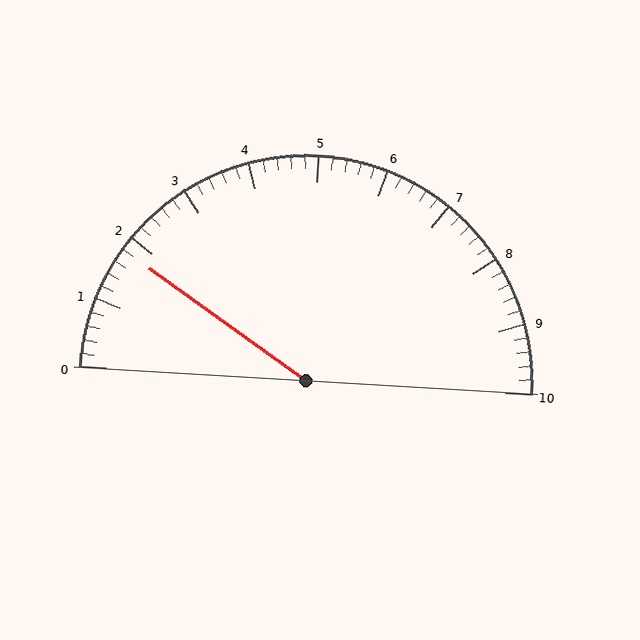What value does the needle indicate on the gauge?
The needle indicates approximately 1.8.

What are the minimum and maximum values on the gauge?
The gauge ranges from 0 to 10.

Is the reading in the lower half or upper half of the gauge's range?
The reading is in the lower half of the range (0 to 10).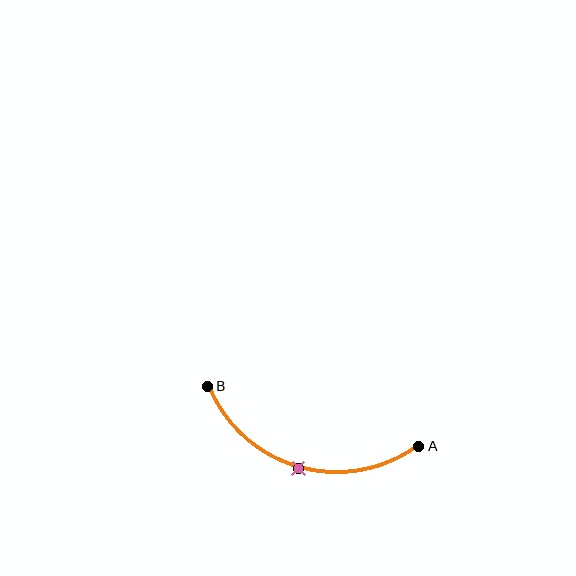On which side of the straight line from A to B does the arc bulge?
The arc bulges below the straight line connecting A and B.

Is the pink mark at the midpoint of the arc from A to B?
Yes. The pink mark lies on the arc at equal arc-length from both A and B — it is the arc midpoint.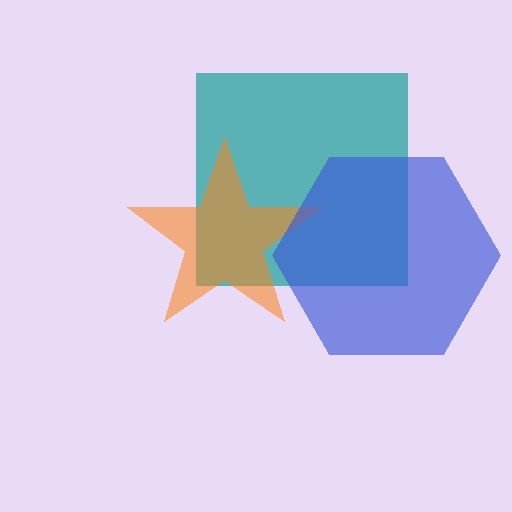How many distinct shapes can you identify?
There are 3 distinct shapes: a teal square, an orange star, a blue hexagon.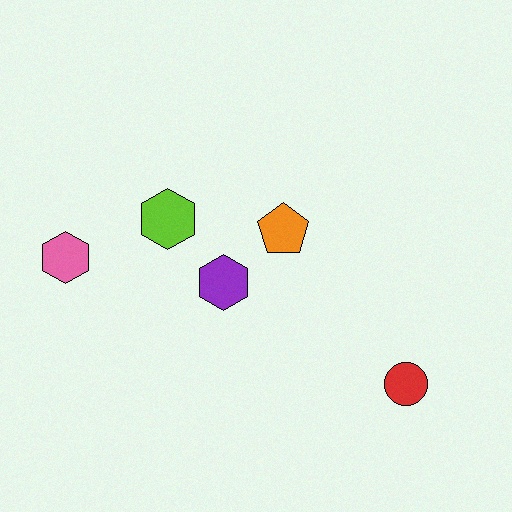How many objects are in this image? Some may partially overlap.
There are 5 objects.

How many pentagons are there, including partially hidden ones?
There is 1 pentagon.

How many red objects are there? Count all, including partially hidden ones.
There is 1 red object.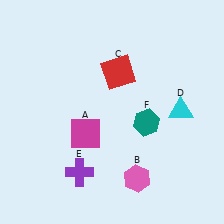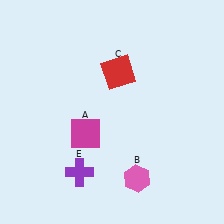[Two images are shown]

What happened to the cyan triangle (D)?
The cyan triangle (D) was removed in Image 2. It was in the top-right area of Image 1.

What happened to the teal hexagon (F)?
The teal hexagon (F) was removed in Image 2. It was in the bottom-right area of Image 1.